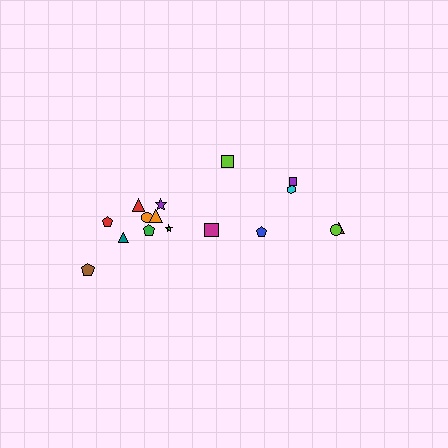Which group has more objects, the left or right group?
The left group.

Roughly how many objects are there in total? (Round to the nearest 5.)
Roughly 15 objects in total.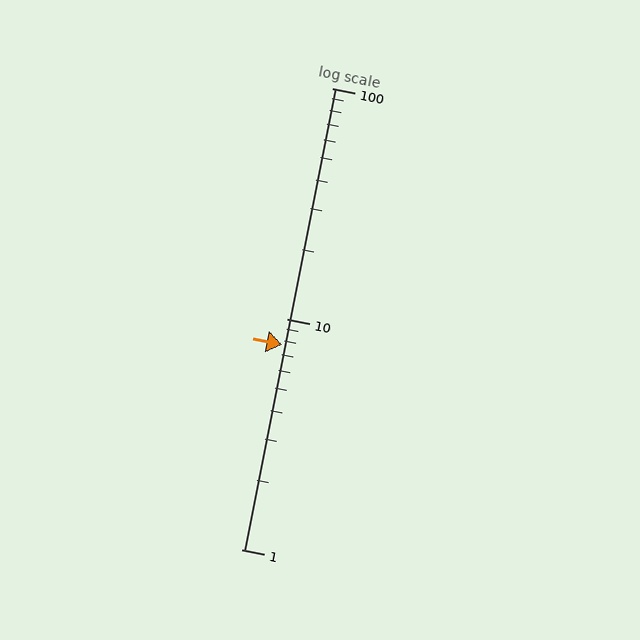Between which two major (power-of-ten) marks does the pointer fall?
The pointer is between 1 and 10.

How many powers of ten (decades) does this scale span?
The scale spans 2 decades, from 1 to 100.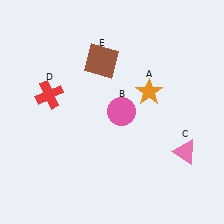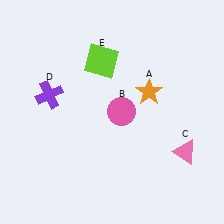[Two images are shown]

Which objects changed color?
D changed from red to purple. E changed from brown to lime.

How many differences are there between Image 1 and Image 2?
There are 2 differences between the two images.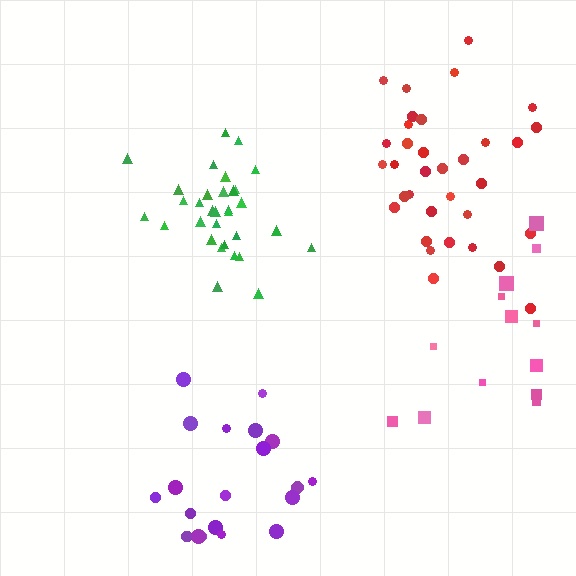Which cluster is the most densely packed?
Green.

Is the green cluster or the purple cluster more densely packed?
Green.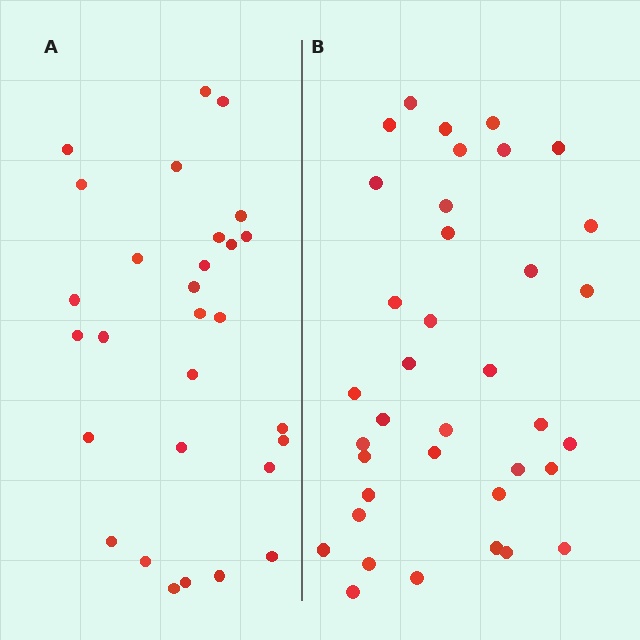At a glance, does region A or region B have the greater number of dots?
Region B (the right region) has more dots.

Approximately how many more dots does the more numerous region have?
Region B has roughly 8 or so more dots than region A.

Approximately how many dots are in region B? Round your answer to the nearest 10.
About 40 dots. (The exact count is 37, which rounds to 40.)